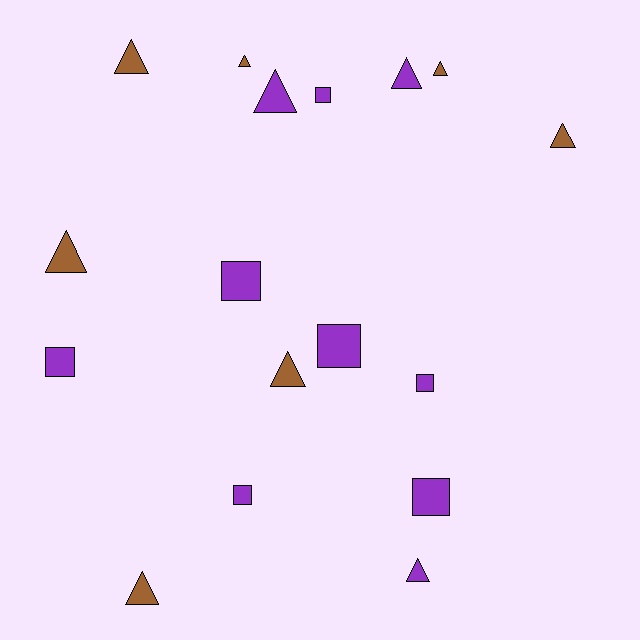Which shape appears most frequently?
Triangle, with 10 objects.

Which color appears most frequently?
Purple, with 10 objects.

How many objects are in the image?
There are 17 objects.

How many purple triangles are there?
There are 3 purple triangles.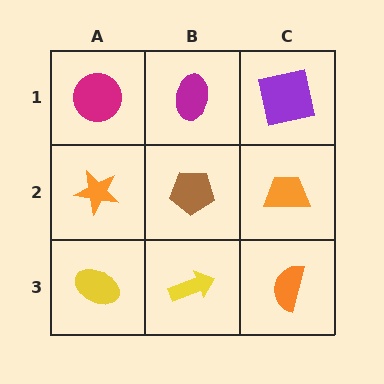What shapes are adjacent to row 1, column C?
An orange trapezoid (row 2, column C), a magenta ellipse (row 1, column B).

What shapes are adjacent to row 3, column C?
An orange trapezoid (row 2, column C), a yellow arrow (row 3, column B).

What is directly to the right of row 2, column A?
A brown pentagon.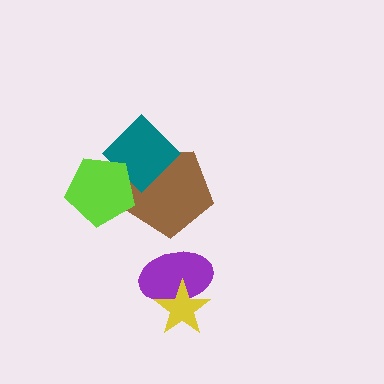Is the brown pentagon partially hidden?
Yes, it is partially covered by another shape.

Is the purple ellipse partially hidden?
Yes, it is partially covered by another shape.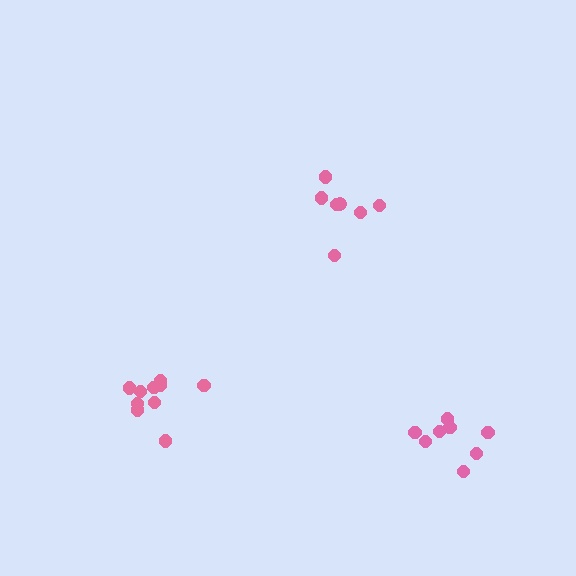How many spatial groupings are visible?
There are 3 spatial groupings.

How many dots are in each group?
Group 1: 7 dots, Group 2: 10 dots, Group 3: 8 dots (25 total).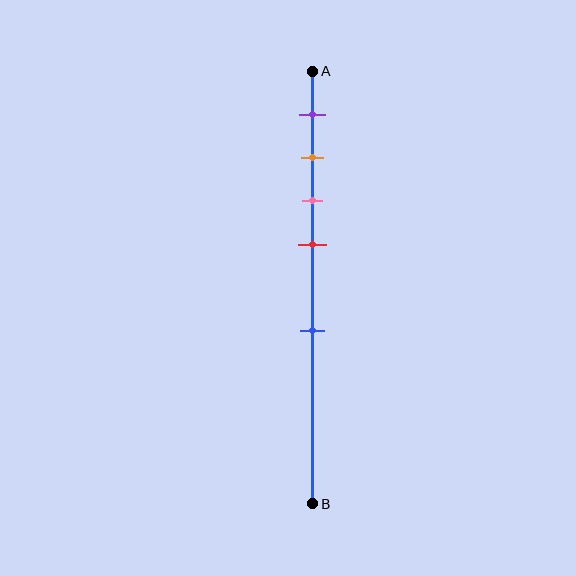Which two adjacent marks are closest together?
The orange and pink marks are the closest adjacent pair.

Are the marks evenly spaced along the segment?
No, the marks are not evenly spaced.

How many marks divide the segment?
There are 5 marks dividing the segment.